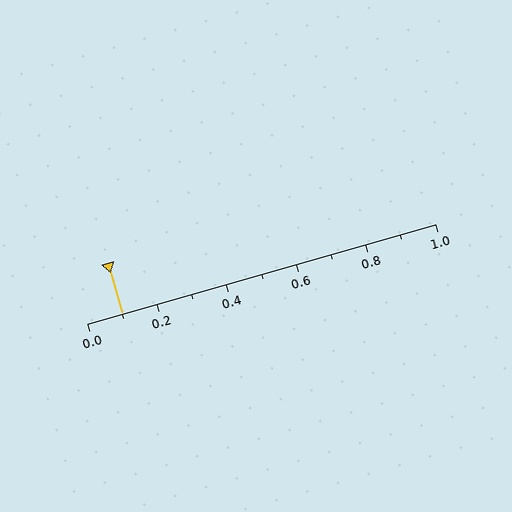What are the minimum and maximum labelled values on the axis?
The axis runs from 0.0 to 1.0.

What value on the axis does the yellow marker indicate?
The marker indicates approximately 0.1.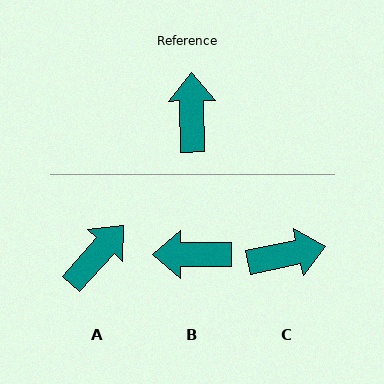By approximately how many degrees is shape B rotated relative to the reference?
Approximately 89 degrees counter-clockwise.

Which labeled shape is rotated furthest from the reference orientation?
B, about 89 degrees away.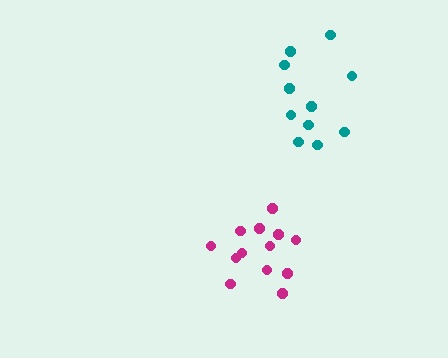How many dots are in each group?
Group 1: 13 dots, Group 2: 11 dots (24 total).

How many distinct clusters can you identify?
There are 2 distinct clusters.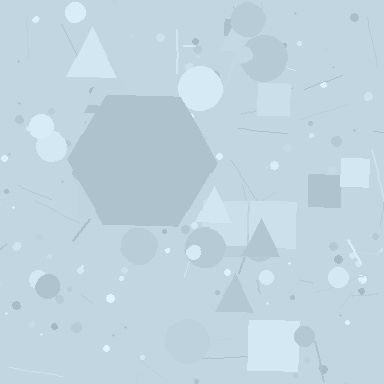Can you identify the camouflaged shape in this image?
The camouflaged shape is a hexagon.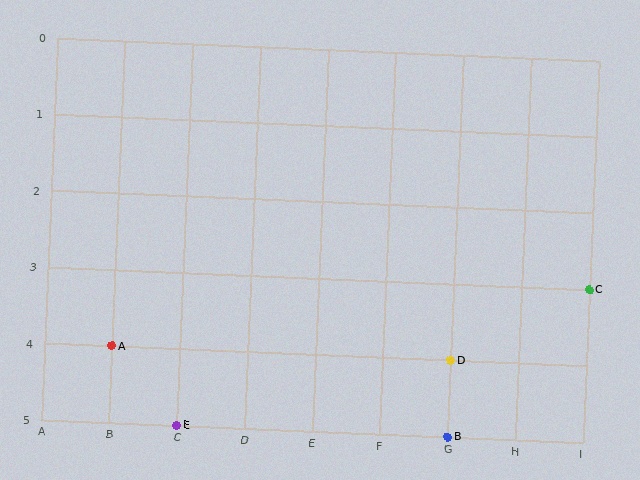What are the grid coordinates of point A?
Point A is at grid coordinates (B, 4).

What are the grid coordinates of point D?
Point D is at grid coordinates (G, 4).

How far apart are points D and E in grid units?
Points D and E are 4 columns and 1 row apart (about 4.1 grid units diagonally).